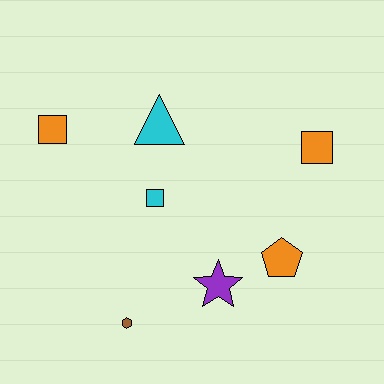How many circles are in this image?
There are no circles.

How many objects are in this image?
There are 7 objects.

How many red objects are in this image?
There are no red objects.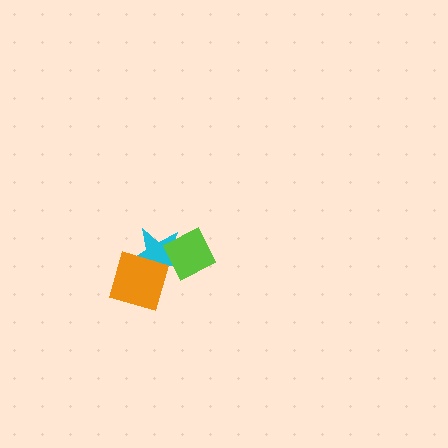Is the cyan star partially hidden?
Yes, it is partially covered by another shape.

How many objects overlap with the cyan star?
2 objects overlap with the cyan star.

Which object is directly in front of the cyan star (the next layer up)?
The lime diamond is directly in front of the cyan star.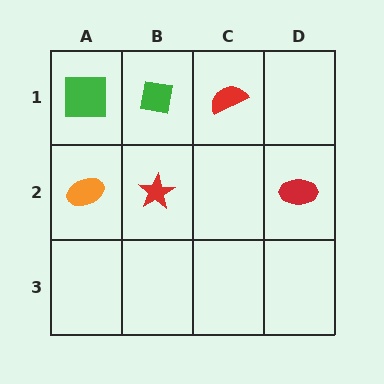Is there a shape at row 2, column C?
No, that cell is empty.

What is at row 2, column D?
A red ellipse.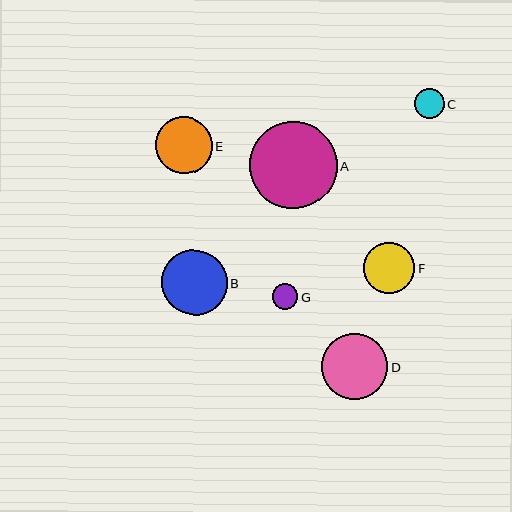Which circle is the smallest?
Circle G is the smallest with a size of approximately 26 pixels.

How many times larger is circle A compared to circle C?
Circle A is approximately 2.9 times the size of circle C.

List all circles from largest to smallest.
From largest to smallest: A, D, B, E, F, C, G.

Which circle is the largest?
Circle A is the largest with a size of approximately 87 pixels.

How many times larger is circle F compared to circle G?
Circle F is approximately 2.0 times the size of circle G.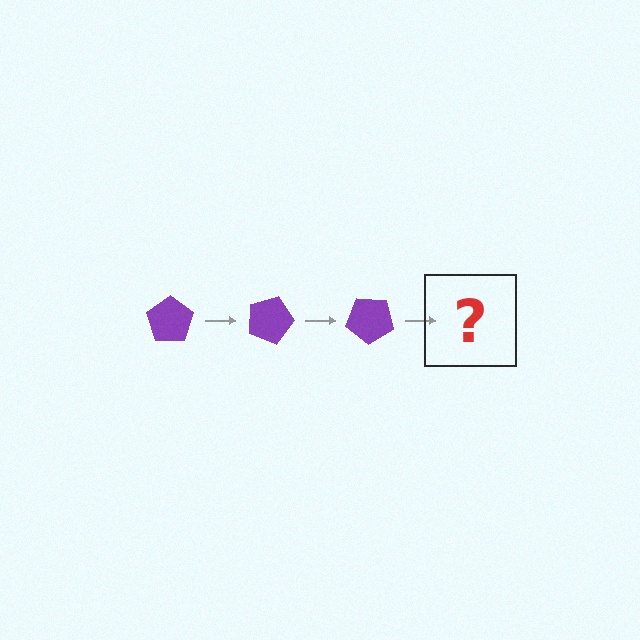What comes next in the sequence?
The next element should be a purple pentagon rotated 60 degrees.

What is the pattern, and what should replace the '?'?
The pattern is that the pentagon rotates 20 degrees each step. The '?' should be a purple pentagon rotated 60 degrees.